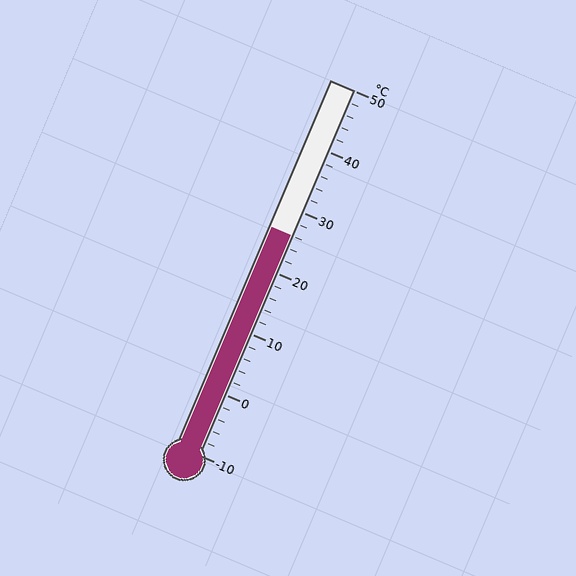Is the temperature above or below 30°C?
The temperature is below 30°C.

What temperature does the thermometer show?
The thermometer shows approximately 26°C.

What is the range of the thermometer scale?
The thermometer scale ranges from -10°C to 50°C.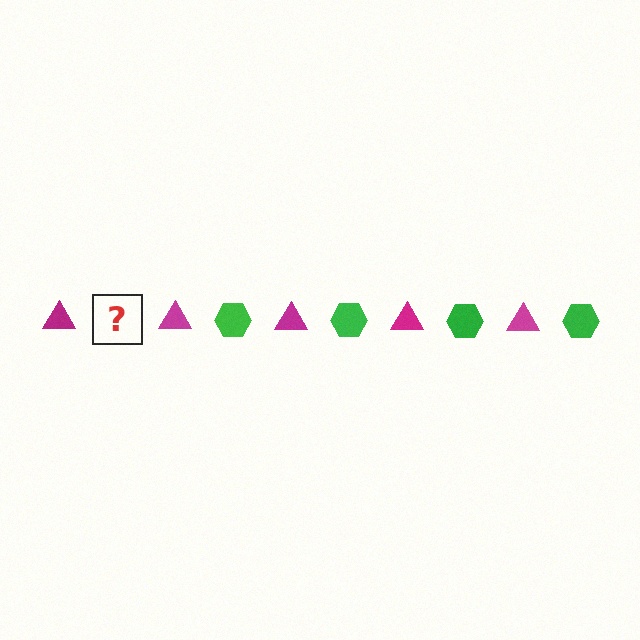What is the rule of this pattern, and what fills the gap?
The rule is that the pattern alternates between magenta triangle and green hexagon. The gap should be filled with a green hexagon.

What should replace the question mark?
The question mark should be replaced with a green hexagon.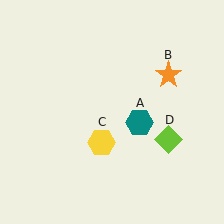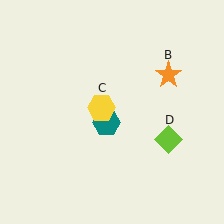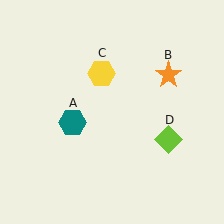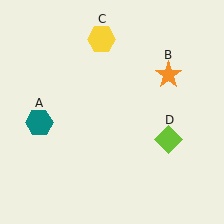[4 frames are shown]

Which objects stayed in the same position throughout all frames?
Orange star (object B) and lime diamond (object D) remained stationary.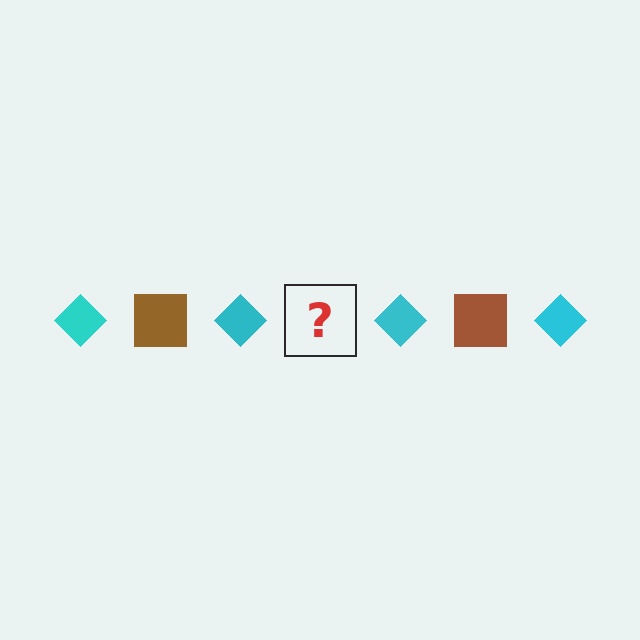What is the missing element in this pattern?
The missing element is a brown square.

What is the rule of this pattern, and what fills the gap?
The rule is that the pattern alternates between cyan diamond and brown square. The gap should be filled with a brown square.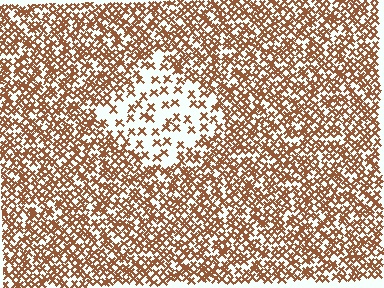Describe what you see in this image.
The image contains small brown elements arranged at two different densities. A diamond-shaped region is visible where the elements are less densely packed than the surrounding area.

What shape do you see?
I see a diamond.